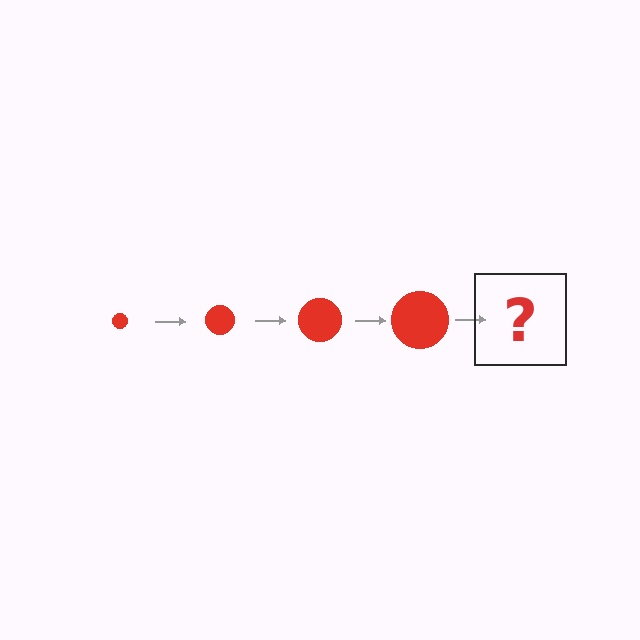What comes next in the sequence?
The next element should be a red circle, larger than the previous one.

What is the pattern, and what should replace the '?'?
The pattern is that the circle gets progressively larger each step. The '?' should be a red circle, larger than the previous one.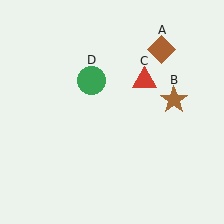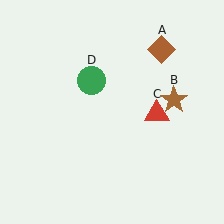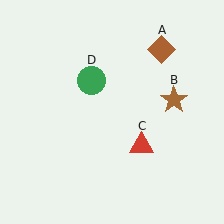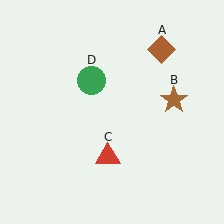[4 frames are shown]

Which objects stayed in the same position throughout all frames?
Brown diamond (object A) and brown star (object B) and green circle (object D) remained stationary.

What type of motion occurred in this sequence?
The red triangle (object C) rotated clockwise around the center of the scene.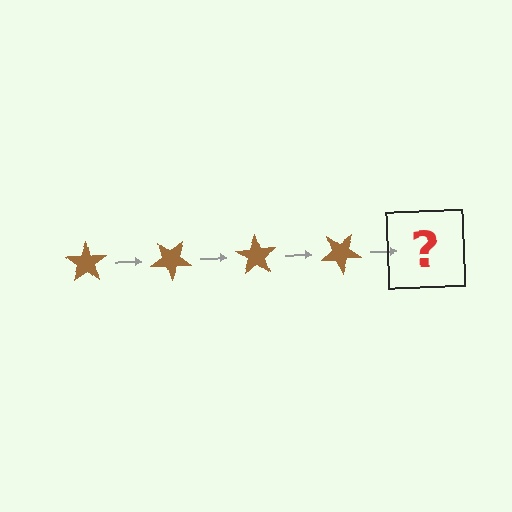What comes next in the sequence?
The next element should be a brown star rotated 140 degrees.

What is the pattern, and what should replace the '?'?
The pattern is that the star rotates 35 degrees each step. The '?' should be a brown star rotated 140 degrees.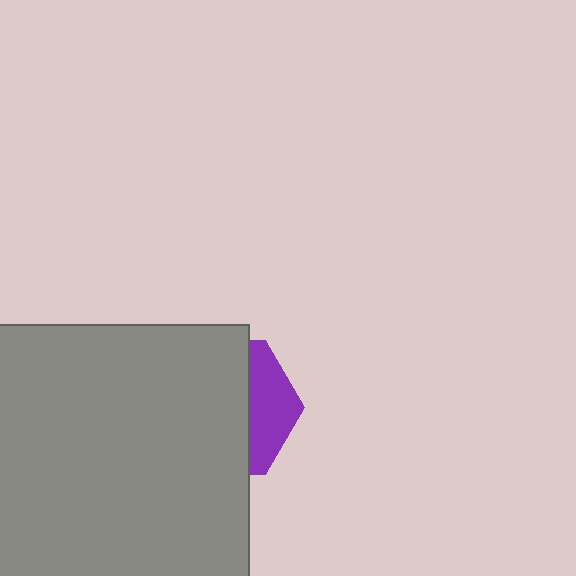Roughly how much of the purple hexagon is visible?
A small part of it is visible (roughly 30%).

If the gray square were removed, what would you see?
You would see the complete purple hexagon.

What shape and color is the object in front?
The object in front is a gray square.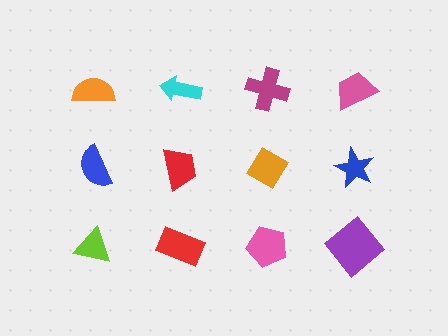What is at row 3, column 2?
A red rectangle.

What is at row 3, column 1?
A lime triangle.